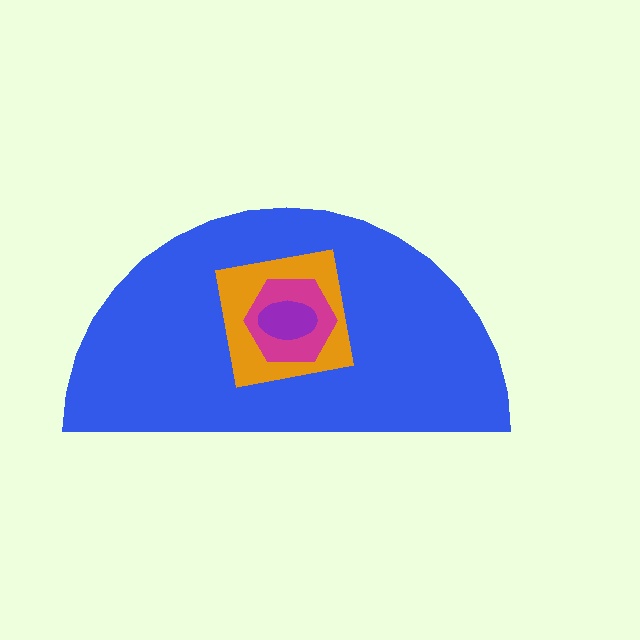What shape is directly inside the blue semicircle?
The orange square.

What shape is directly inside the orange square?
The magenta hexagon.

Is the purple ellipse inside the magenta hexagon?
Yes.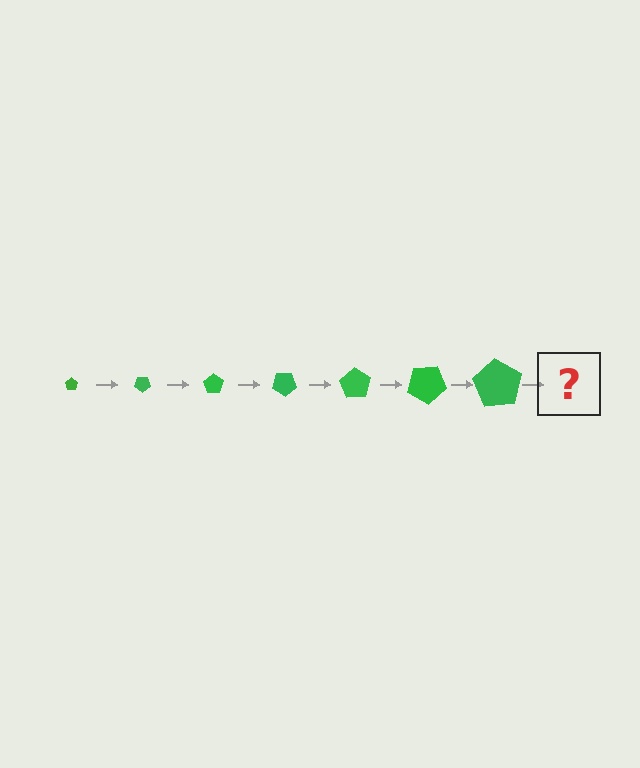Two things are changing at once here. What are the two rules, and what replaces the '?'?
The two rules are that the pentagon grows larger each step and it rotates 35 degrees each step. The '?' should be a pentagon, larger than the previous one and rotated 245 degrees from the start.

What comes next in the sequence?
The next element should be a pentagon, larger than the previous one and rotated 245 degrees from the start.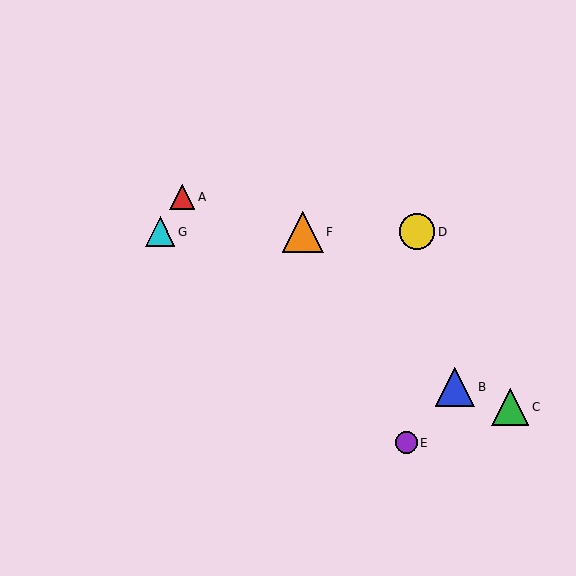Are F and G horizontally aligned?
Yes, both are at y≈232.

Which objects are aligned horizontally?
Objects D, F, G are aligned horizontally.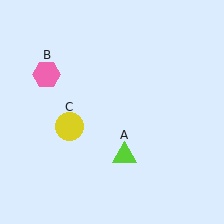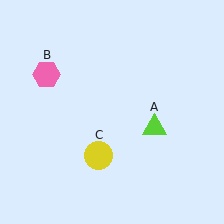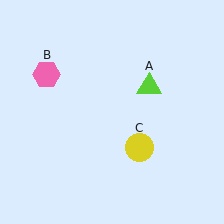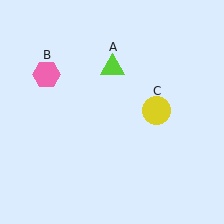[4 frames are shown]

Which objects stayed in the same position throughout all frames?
Pink hexagon (object B) remained stationary.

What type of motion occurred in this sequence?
The lime triangle (object A), yellow circle (object C) rotated counterclockwise around the center of the scene.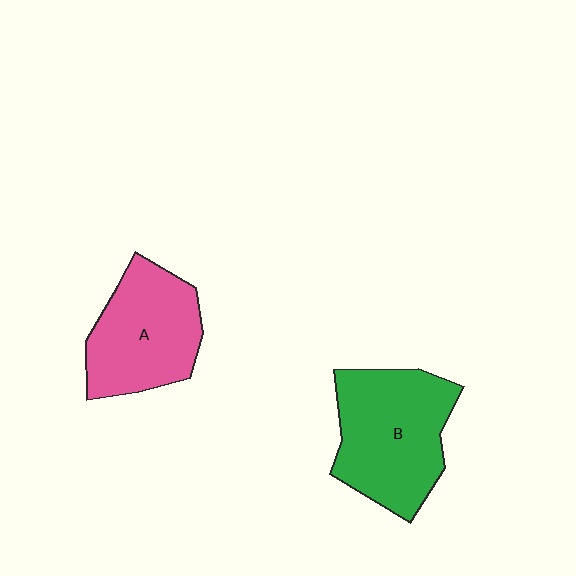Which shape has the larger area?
Shape B (green).